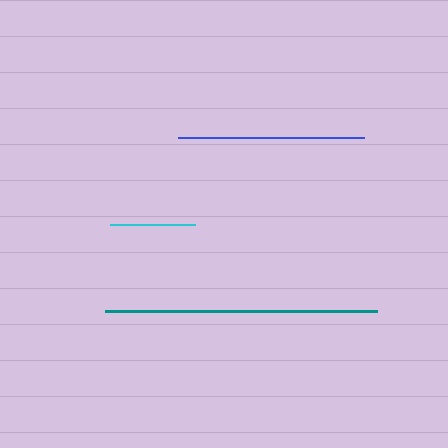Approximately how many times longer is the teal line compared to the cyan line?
The teal line is approximately 3.2 times the length of the cyan line.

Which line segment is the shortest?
The cyan line is the shortest at approximately 85 pixels.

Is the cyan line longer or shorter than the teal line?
The teal line is longer than the cyan line.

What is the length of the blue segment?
The blue segment is approximately 186 pixels long.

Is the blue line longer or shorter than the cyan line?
The blue line is longer than the cyan line.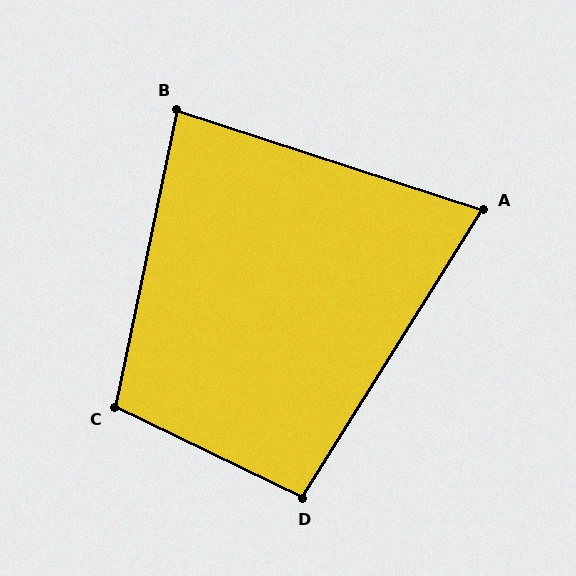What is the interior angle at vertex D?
Approximately 96 degrees (obtuse).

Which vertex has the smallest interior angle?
A, at approximately 76 degrees.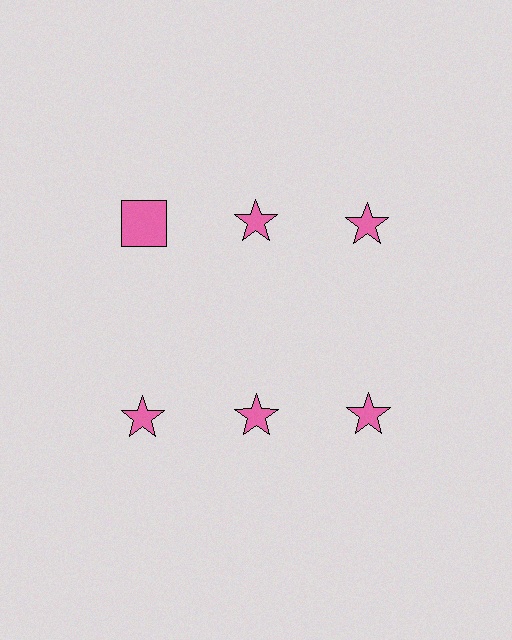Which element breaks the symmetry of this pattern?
The pink square in the top row, leftmost column breaks the symmetry. All other shapes are pink stars.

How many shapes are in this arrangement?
There are 6 shapes arranged in a grid pattern.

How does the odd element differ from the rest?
It has a different shape: square instead of star.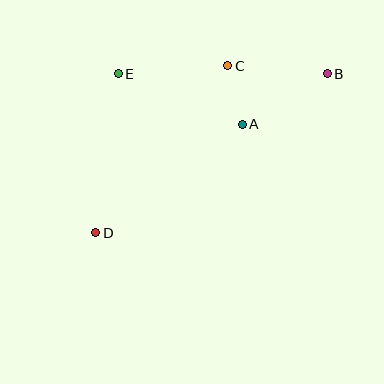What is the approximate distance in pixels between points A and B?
The distance between A and B is approximately 99 pixels.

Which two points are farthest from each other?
Points B and D are farthest from each other.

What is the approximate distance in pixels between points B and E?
The distance between B and E is approximately 209 pixels.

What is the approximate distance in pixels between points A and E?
The distance between A and E is approximately 133 pixels.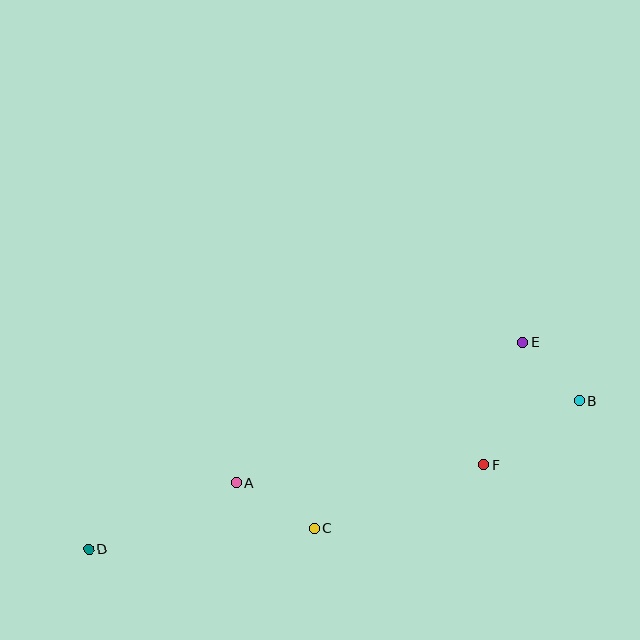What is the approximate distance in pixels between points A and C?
The distance between A and C is approximately 91 pixels.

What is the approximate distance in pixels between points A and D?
The distance between A and D is approximately 161 pixels.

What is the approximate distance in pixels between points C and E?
The distance between C and E is approximately 279 pixels.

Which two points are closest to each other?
Points B and E are closest to each other.